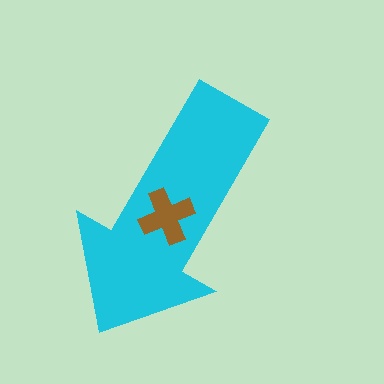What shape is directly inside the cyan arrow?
The brown cross.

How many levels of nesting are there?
2.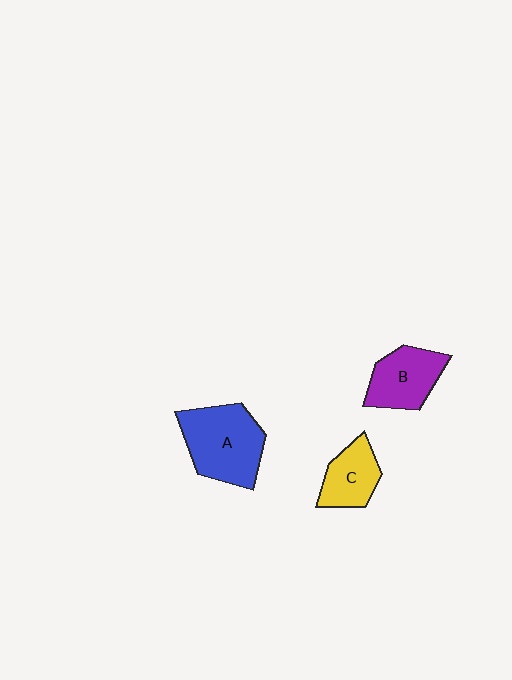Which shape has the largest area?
Shape A (blue).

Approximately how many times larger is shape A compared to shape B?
Approximately 1.4 times.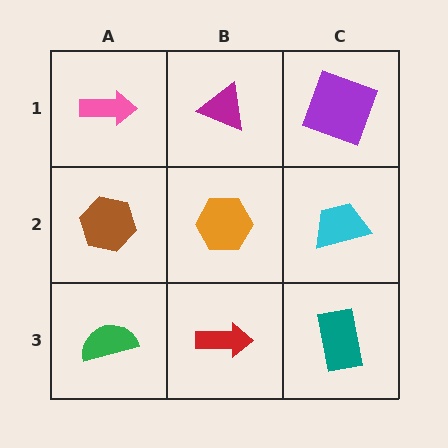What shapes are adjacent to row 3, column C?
A cyan trapezoid (row 2, column C), a red arrow (row 3, column B).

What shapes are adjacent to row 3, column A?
A brown hexagon (row 2, column A), a red arrow (row 3, column B).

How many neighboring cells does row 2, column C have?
3.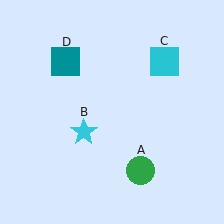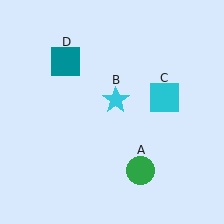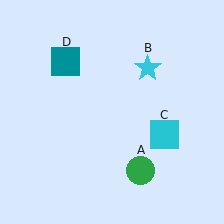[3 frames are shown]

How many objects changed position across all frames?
2 objects changed position: cyan star (object B), cyan square (object C).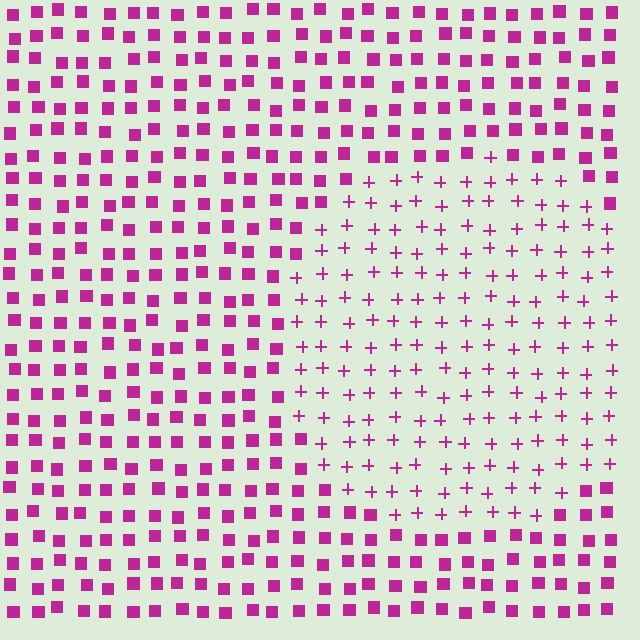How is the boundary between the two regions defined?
The boundary is defined by a change in element shape: plus signs inside vs. squares outside. All elements share the same color and spacing.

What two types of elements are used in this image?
The image uses plus signs inside the circle region and squares outside it.